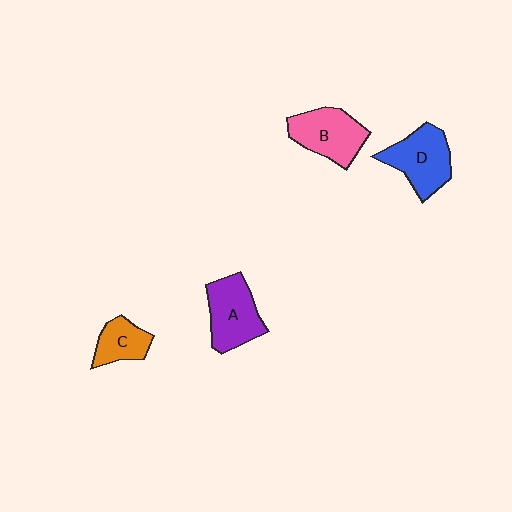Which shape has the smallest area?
Shape C (orange).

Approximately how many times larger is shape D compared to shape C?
Approximately 1.6 times.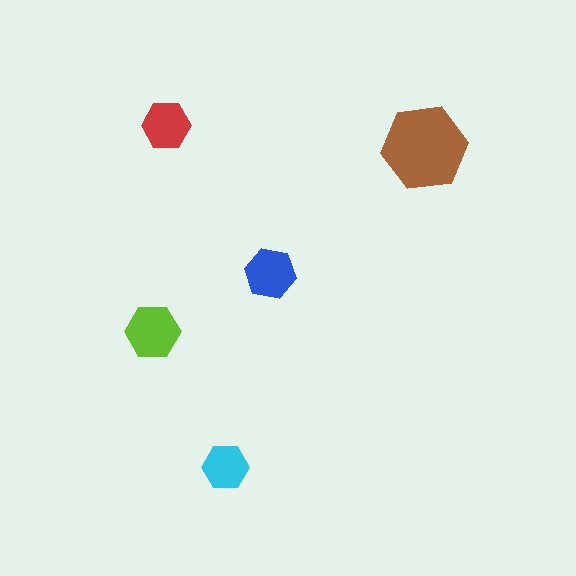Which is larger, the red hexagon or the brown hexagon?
The brown one.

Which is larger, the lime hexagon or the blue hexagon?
The lime one.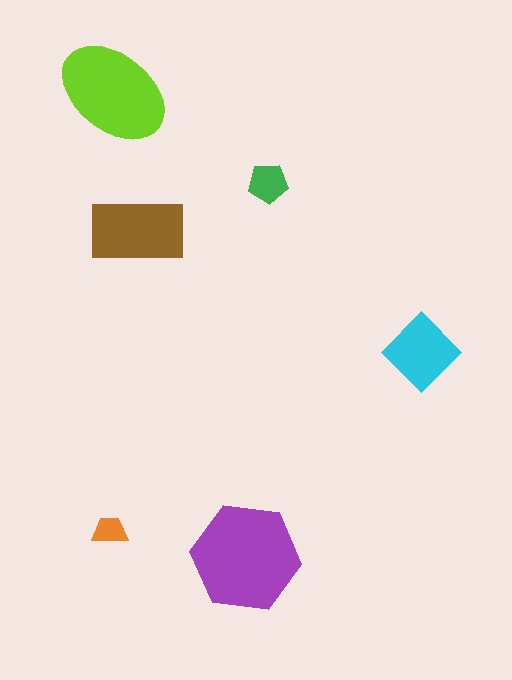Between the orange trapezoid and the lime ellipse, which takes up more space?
The lime ellipse.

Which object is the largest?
The purple hexagon.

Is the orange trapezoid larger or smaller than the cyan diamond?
Smaller.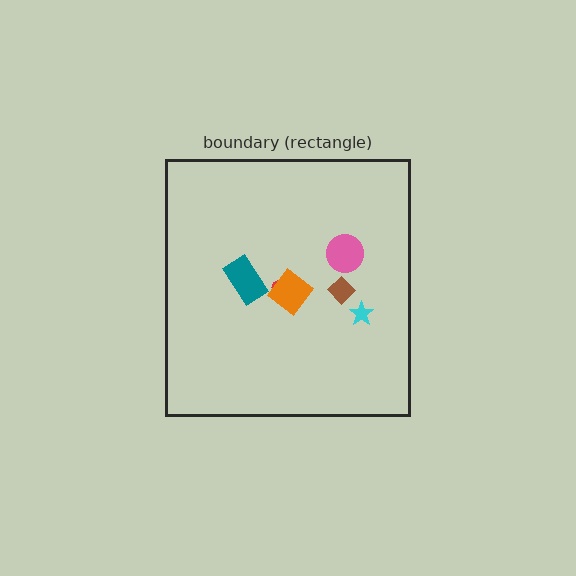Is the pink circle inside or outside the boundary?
Inside.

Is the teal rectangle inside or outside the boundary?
Inside.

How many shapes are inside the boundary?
6 inside, 0 outside.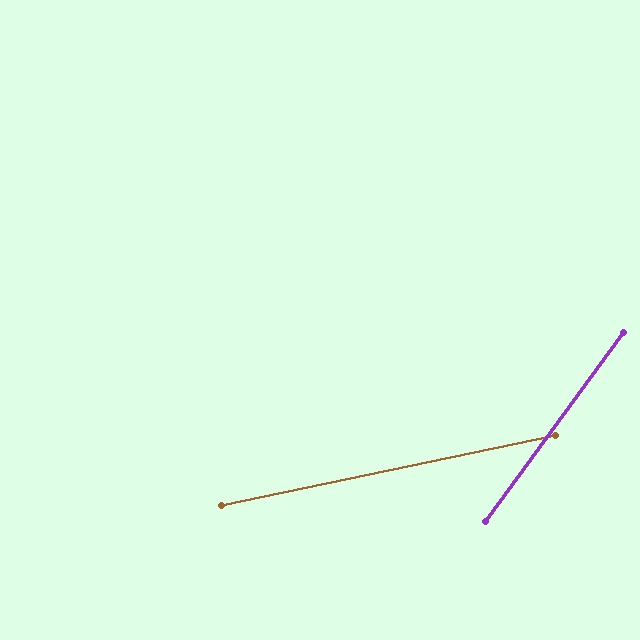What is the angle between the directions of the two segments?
Approximately 42 degrees.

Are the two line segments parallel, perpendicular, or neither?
Neither parallel nor perpendicular — they differ by about 42°.